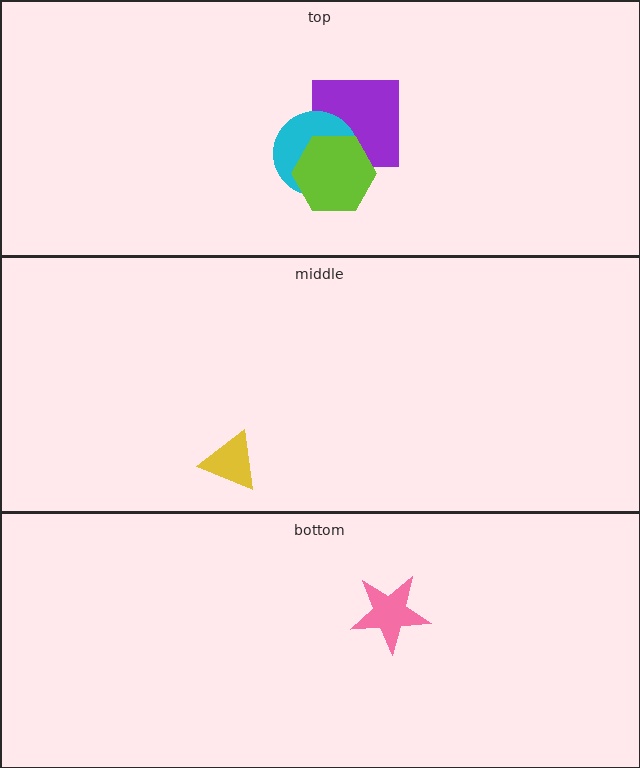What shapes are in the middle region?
The yellow triangle.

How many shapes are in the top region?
3.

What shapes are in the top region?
The purple square, the cyan circle, the lime hexagon.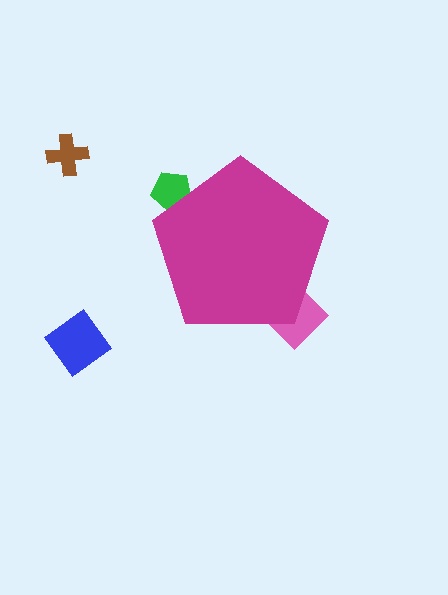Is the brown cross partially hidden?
No, the brown cross is fully visible.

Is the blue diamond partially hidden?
No, the blue diamond is fully visible.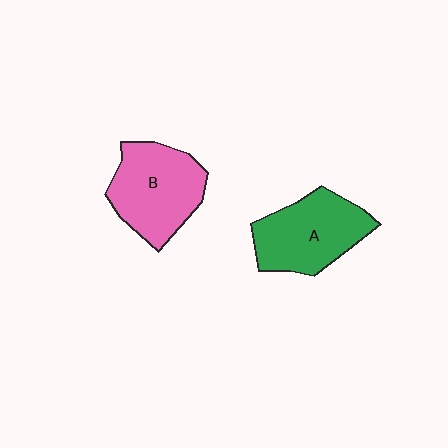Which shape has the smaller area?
Shape A (green).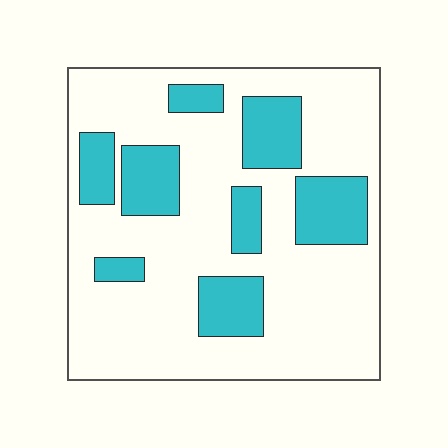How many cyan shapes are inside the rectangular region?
8.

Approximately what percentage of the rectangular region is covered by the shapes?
Approximately 25%.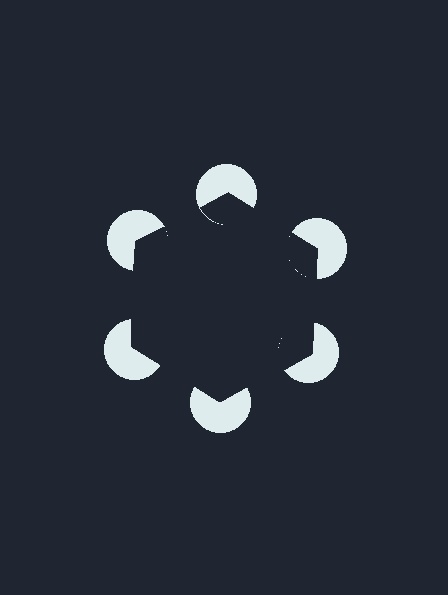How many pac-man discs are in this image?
There are 6 — one at each vertex of the illusory hexagon.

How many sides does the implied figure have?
6 sides.